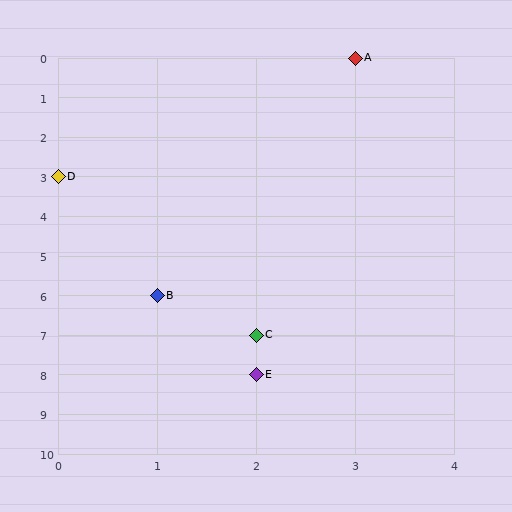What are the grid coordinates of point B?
Point B is at grid coordinates (1, 6).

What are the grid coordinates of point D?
Point D is at grid coordinates (0, 3).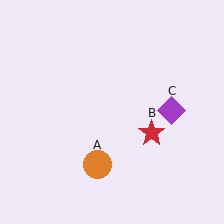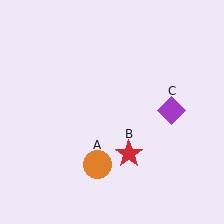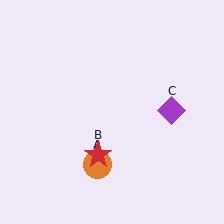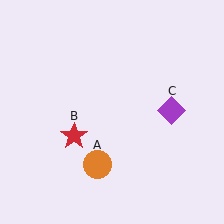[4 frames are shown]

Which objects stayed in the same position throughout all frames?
Orange circle (object A) and purple diamond (object C) remained stationary.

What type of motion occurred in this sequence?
The red star (object B) rotated clockwise around the center of the scene.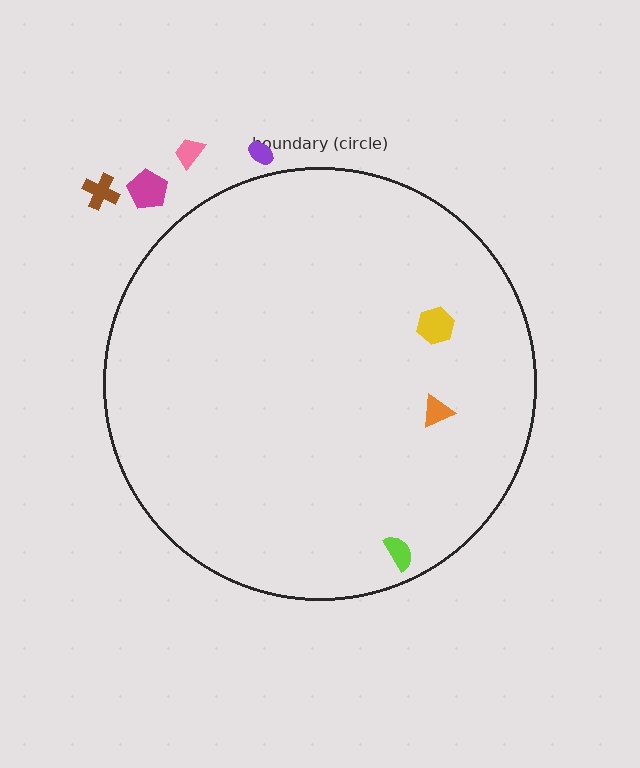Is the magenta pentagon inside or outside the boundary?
Outside.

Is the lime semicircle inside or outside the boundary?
Inside.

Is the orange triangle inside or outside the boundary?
Inside.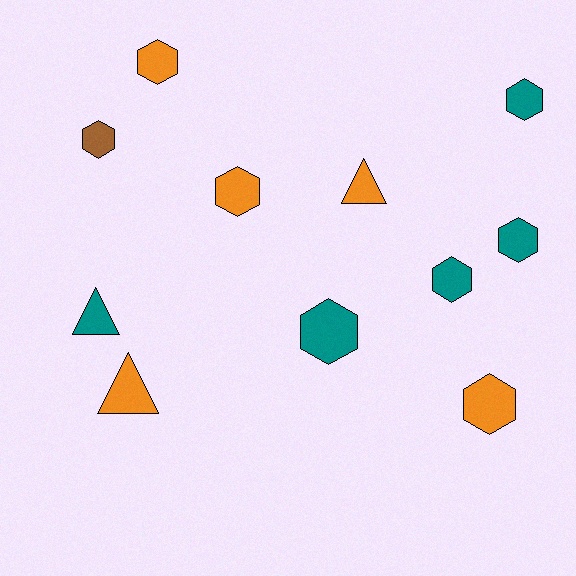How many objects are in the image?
There are 11 objects.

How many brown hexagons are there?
There is 1 brown hexagon.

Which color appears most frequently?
Orange, with 5 objects.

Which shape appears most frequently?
Hexagon, with 8 objects.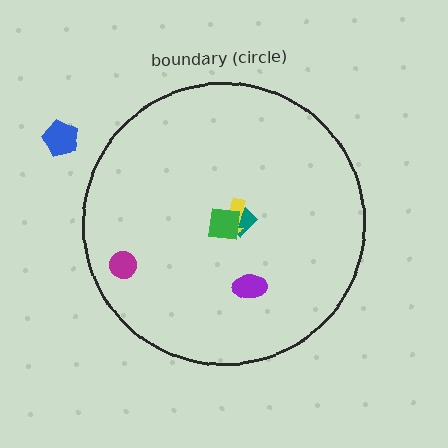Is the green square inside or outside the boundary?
Inside.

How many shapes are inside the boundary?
5 inside, 1 outside.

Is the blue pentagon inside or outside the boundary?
Outside.